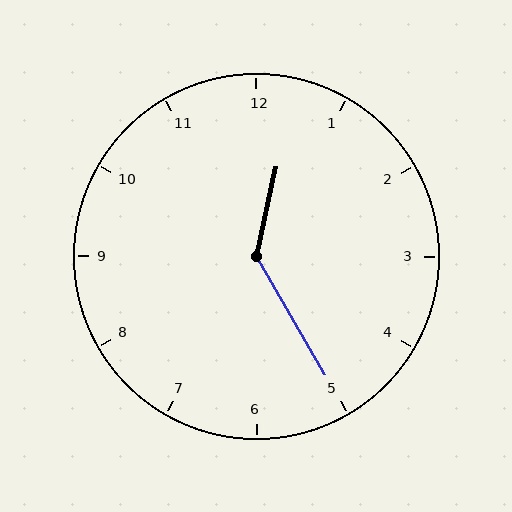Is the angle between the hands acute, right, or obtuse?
It is obtuse.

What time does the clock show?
12:25.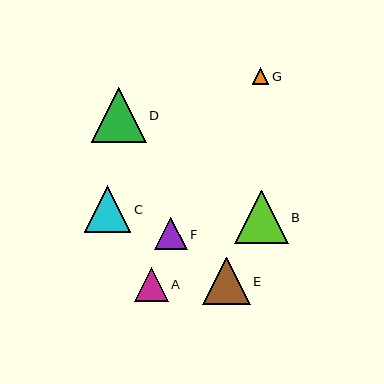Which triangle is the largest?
Triangle D is the largest with a size of approximately 55 pixels.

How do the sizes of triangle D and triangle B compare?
Triangle D and triangle B are approximately the same size.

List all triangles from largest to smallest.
From largest to smallest: D, B, E, C, A, F, G.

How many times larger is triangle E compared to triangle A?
Triangle E is approximately 1.4 times the size of triangle A.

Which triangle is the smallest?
Triangle G is the smallest with a size of approximately 17 pixels.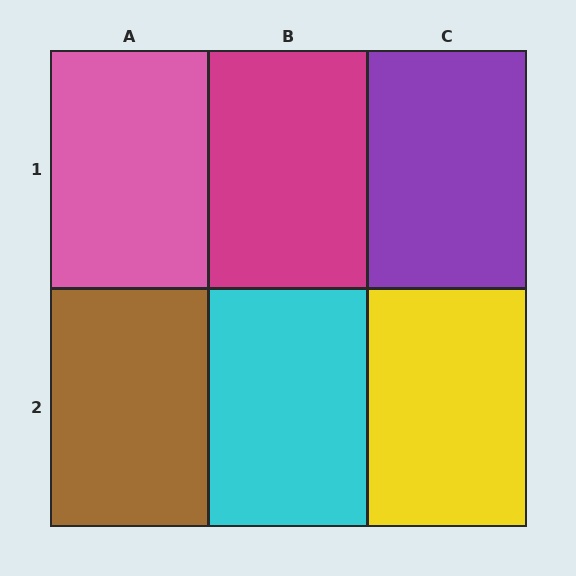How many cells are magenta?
1 cell is magenta.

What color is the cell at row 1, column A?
Pink.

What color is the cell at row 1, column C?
Purple.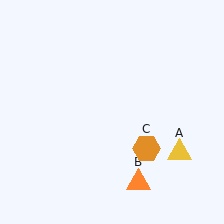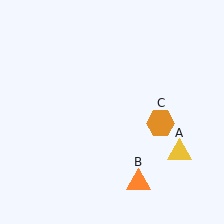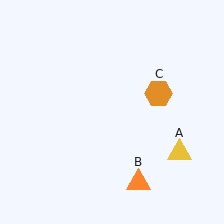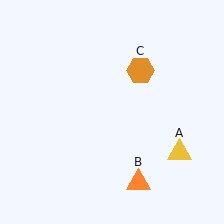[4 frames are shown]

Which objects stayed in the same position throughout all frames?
Yellow triangle (object A) and orange triangle (object B) remained stationary.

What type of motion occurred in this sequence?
The orange hexagon (object C) rotated counterclockwise around the center of the scene.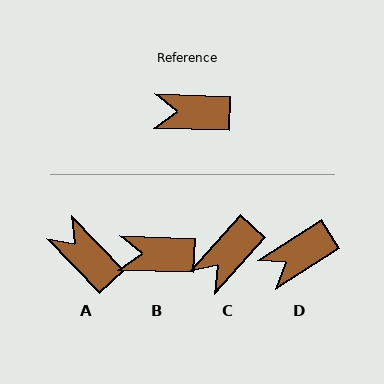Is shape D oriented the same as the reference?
No, it is off by about 34 degrees.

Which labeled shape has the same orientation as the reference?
B.